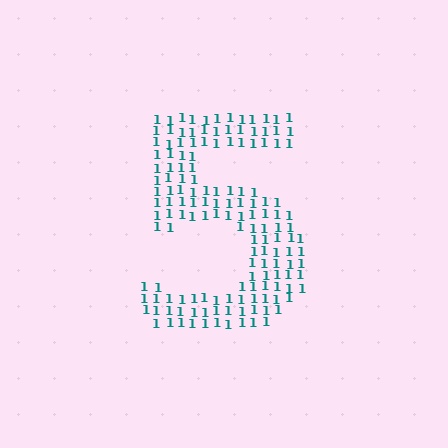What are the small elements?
The small elements are digit 1's.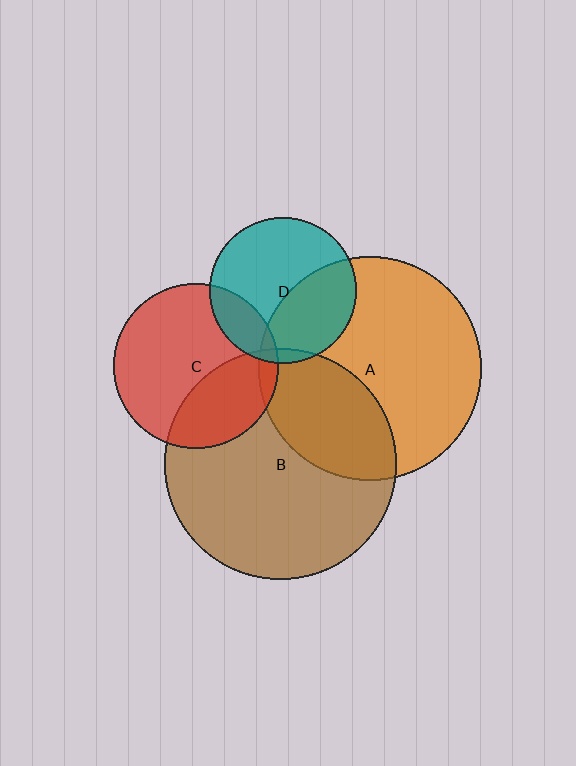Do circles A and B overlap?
Yes.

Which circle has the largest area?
Circle B (brown).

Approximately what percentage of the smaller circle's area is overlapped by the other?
Approximately 30%.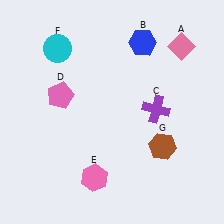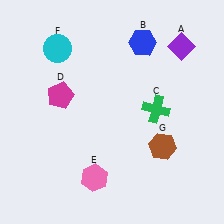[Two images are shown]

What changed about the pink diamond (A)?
In Image 1, A is pink. In Image 2, it changed to purple.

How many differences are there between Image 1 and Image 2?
There are 3 differences between the two images.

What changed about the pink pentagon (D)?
In Image 1, D is pink. In Image 2, it changed to magenta.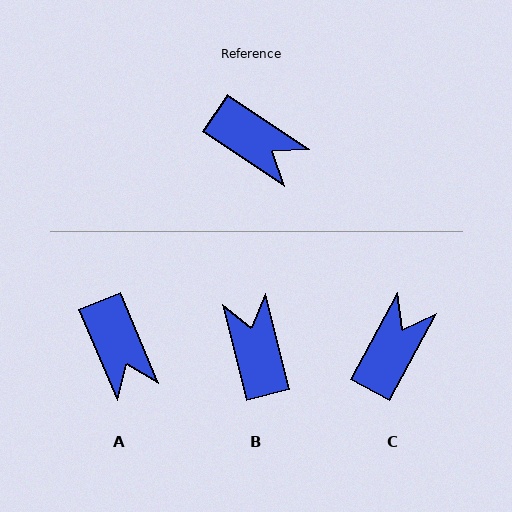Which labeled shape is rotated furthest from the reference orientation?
B, about 138 degrees away.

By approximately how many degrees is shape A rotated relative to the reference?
Approximately 33 degrees clockwise.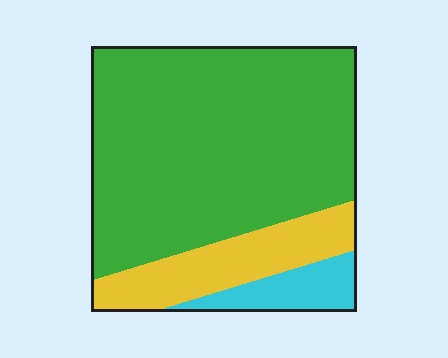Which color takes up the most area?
Green, at roughly 75%.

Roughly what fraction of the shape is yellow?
Yellow covers around 20% of the shape.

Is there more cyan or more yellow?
Yellow.